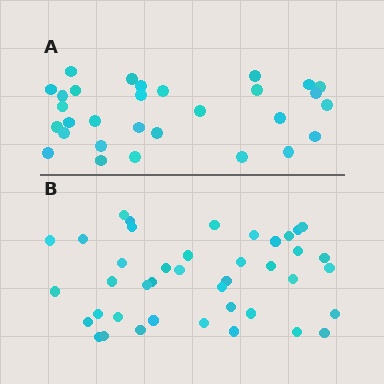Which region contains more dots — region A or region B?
Region B (the bottom region) has more dots.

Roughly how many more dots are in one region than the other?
Region B has roughly 12 or so more dots than region A.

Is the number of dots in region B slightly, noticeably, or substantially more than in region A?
Region B has noticeably more, but not dramatically so. The ratio is roughly 1.4 to 1.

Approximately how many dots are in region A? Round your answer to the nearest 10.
About 30 dots.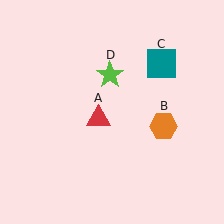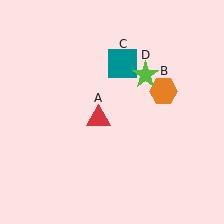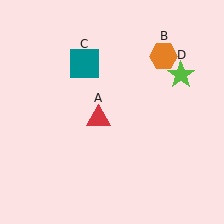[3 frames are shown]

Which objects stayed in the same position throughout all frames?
Red triangle (object A) remained stationary.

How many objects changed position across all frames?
3 objects changed position: orange hexagon (object B), teal square (object C), lime star (object D).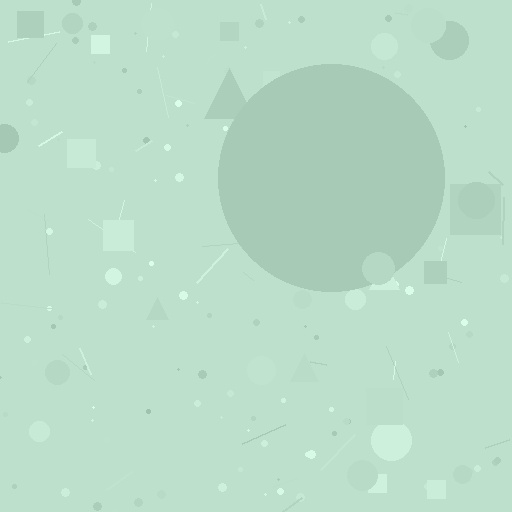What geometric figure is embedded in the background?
A circle is embedded in the background.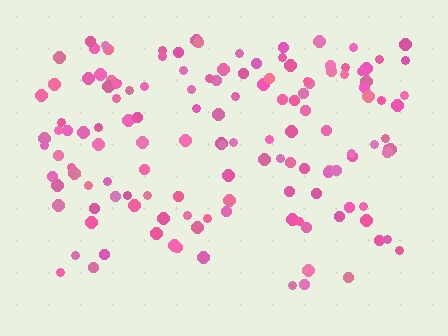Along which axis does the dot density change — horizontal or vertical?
Vertical.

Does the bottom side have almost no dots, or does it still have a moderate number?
Still a moderate number, just noticeably fewer than the top.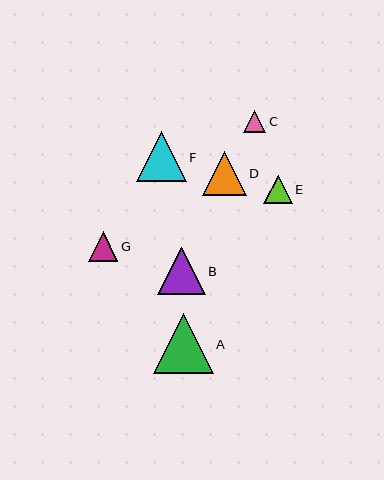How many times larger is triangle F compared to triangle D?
Triangle F is approximately 1.1 times the size of triangle D.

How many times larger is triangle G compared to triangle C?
Triangle G is approximately 1.3 times the size of triangle C.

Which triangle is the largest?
Triangle A is the largest with a size of approximately 60 pixels.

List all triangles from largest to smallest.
From largest to smallest: A, F, B, D, G, E, C.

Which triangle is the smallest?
Triangle C is the smallest with a size of approximately 22 pixels.